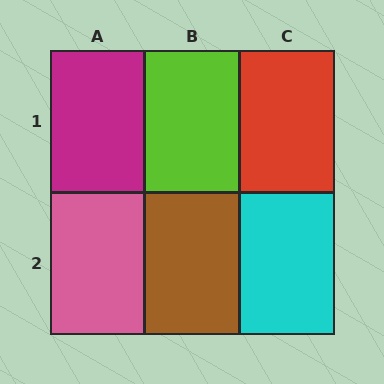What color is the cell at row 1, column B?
Lime.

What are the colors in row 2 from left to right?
Pink, brown, cyan.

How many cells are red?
1 cell is red.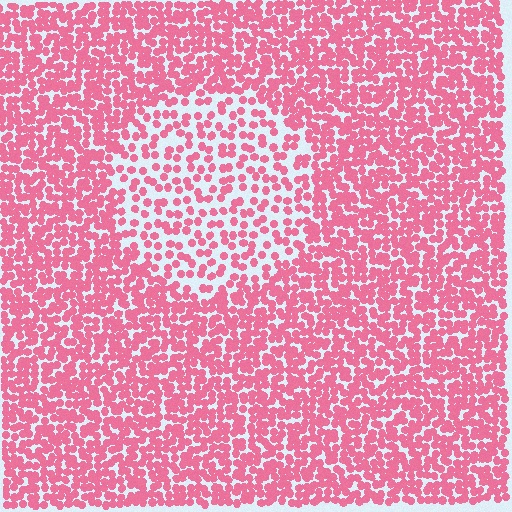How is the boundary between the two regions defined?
The boundary is defined by a change in element density (approximately 2.0x ratio). All elements are the same color, size, and shape.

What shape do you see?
I see a circle.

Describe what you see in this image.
The image contains small pink elements arranged at two different densities. A circle-shaped region is visible where the elements are less densely packed than the surrounding area.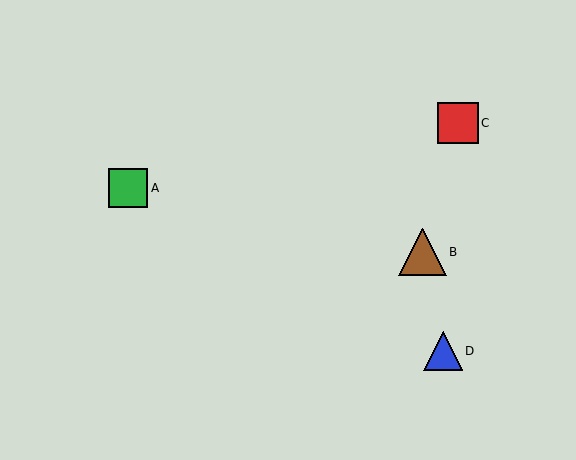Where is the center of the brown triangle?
The center of the brown triangle is at (423, 252).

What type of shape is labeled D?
Shape D is a blue triangle.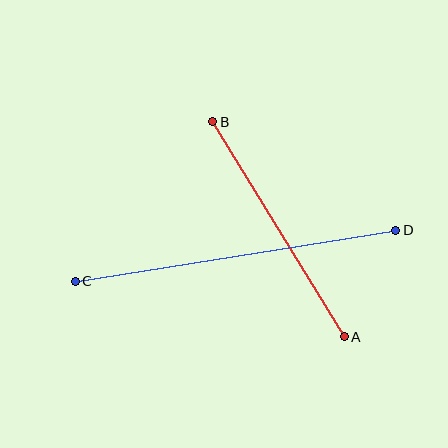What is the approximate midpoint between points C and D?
The midpoint is at approximately (235, 256) pixels.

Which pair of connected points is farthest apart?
Points C and D are farthest apart.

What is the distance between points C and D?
The distance is approximately 325 pixels.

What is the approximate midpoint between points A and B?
The midpoint is at approximately (279, 229) pixels.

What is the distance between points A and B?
The distance is approximately 252 pixels.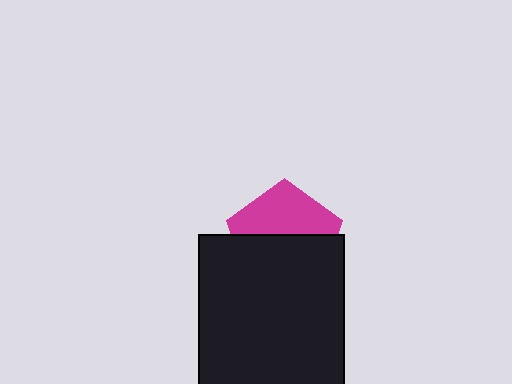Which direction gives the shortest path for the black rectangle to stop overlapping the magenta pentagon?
Moving down gives the shortest separation.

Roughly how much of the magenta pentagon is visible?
A small part of it is visible (roughly 44%).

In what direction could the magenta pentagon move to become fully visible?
The magenta pentagon could move up. That would shift it out from behind the black rectangle entirely.